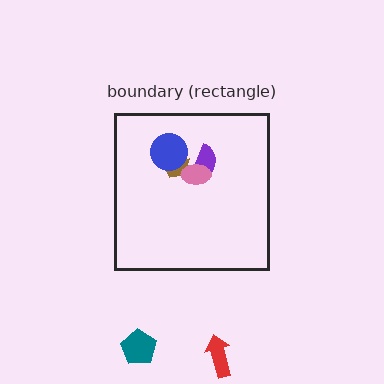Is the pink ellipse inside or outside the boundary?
Inside.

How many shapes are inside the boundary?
4 inside, 2 outside.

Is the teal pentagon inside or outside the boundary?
Outside.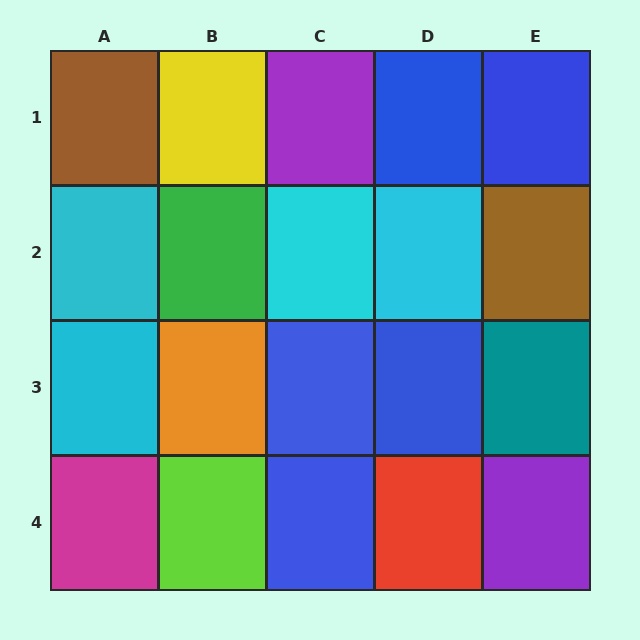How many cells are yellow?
1 cell is yellow.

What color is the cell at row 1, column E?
Blue.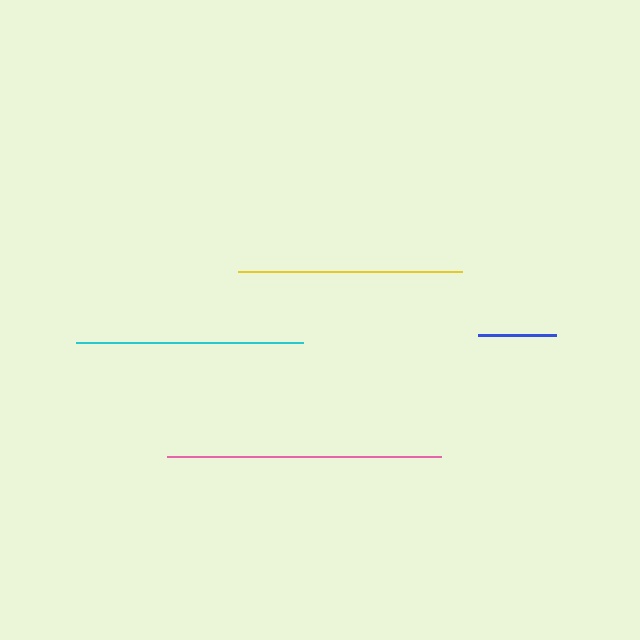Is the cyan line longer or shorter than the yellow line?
The cyan line is longer than the yellow line.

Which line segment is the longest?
The pink line is the longest at approximately 274 pixels.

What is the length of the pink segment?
The pink segment is approximately 274 pixels long.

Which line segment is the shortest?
The blue line is the shortest at approximately 78 pixels.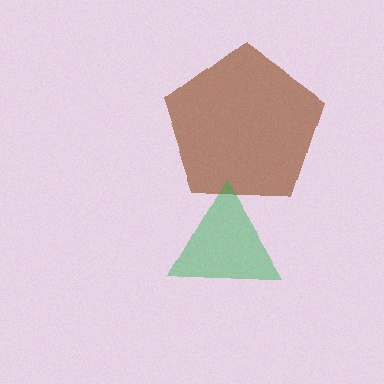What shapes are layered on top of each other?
The layered shapes are: a brown pentagon, a green triangle.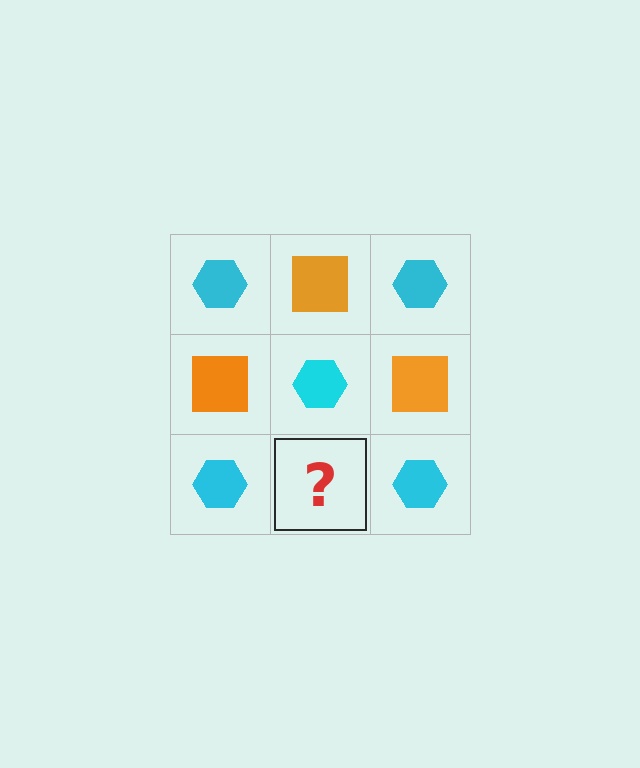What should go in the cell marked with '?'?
The missing cell should contain an orange square.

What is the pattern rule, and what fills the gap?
The rule is that it alternates cyan hexagon and orange square in a checkerboard pattern. The gap should be filled with an orange square.